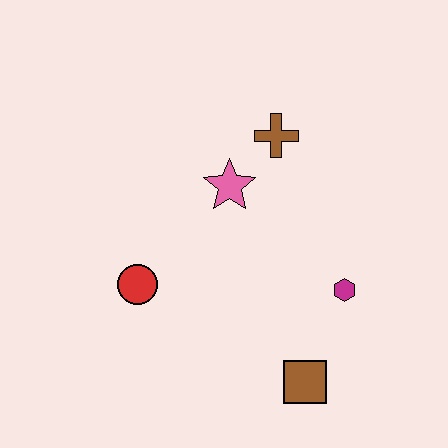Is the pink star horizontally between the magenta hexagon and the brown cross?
No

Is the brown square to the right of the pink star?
Yes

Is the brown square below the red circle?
Yes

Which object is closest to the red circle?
The pink star is closest to the red circle.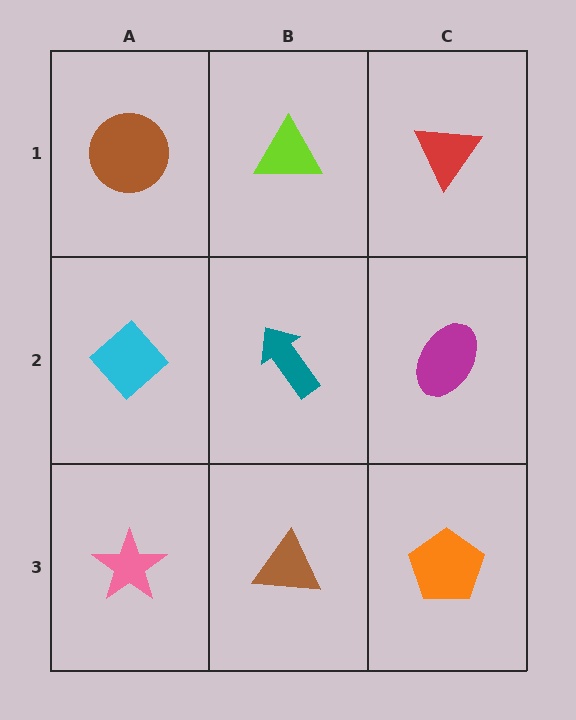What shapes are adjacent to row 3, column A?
A cyan diamond (row 2, column A), a brown triangle (row 3, column B).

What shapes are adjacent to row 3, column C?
A magenta ellipse (row 2, column C), a brown triangle (row 3, column B).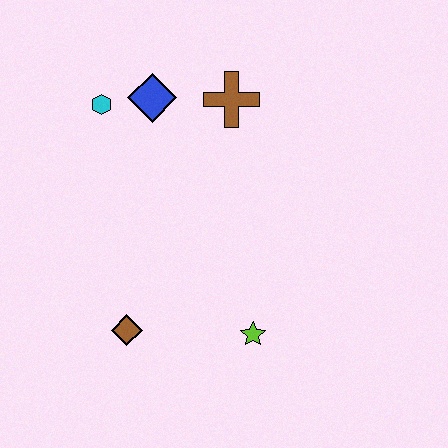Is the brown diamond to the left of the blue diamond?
Yes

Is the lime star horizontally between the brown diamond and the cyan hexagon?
No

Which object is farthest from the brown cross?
The brown diamond is farthest from the brown cross.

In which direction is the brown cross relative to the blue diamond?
The brown cross is to the right of the blue diamond.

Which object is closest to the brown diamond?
The lime star is closest to the brown diamond.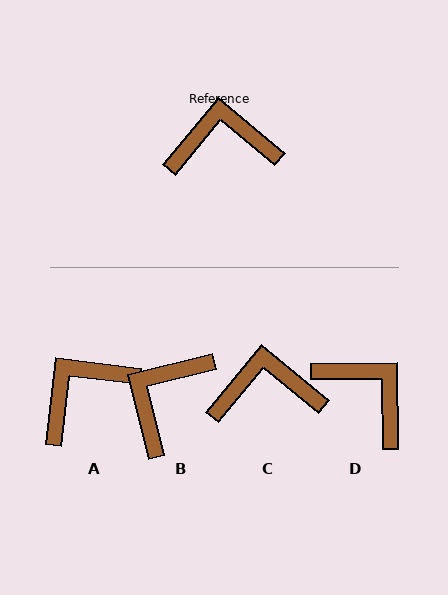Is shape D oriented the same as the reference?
No, it is off by about 50 degrees.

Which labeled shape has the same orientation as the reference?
C.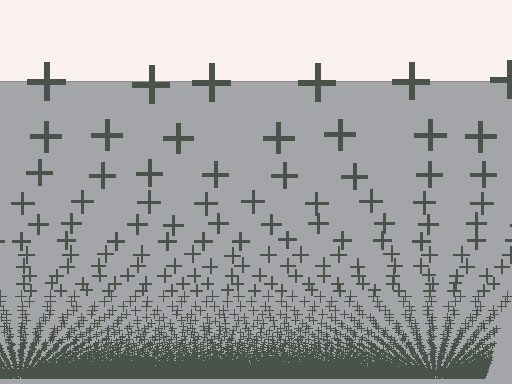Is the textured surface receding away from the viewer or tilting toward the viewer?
The surface appears to tilt toward the viewer. Texture elements get larger and sparser toward the top.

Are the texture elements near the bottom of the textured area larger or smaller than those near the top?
Smaller. The gradient is inverted — elements near the bottom are smaller and denser.